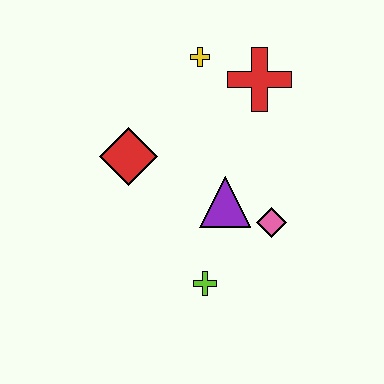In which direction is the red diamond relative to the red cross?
The red diamond is to the left of the red cross.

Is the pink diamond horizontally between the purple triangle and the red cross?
No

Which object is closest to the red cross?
The yellow cross is closest to the red cross.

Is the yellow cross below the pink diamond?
No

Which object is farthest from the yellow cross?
The lime cross is farthest from the yellow cross.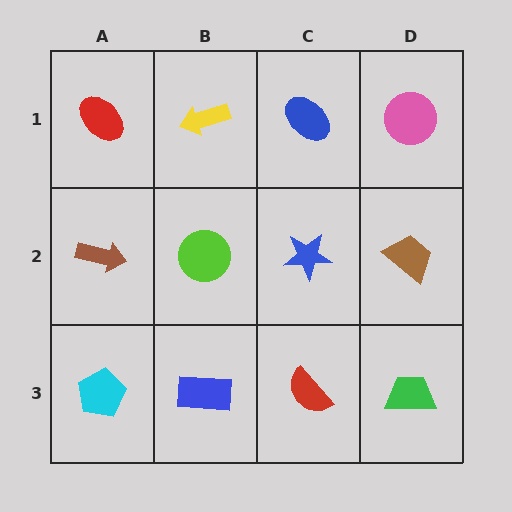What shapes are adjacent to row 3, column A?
A brown arrow (row 2, column A), a blue rectangle (row 3, column B).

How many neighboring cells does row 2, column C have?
4.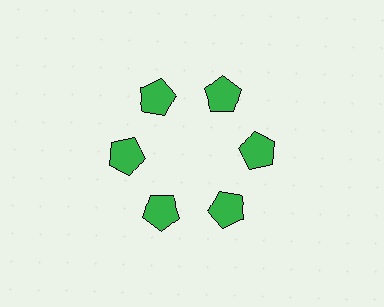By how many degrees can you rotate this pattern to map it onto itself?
The pattern maps onto itself every 60 degrees of rotation.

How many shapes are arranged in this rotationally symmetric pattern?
There are 6 shapes, arranged in 6 groups of 1.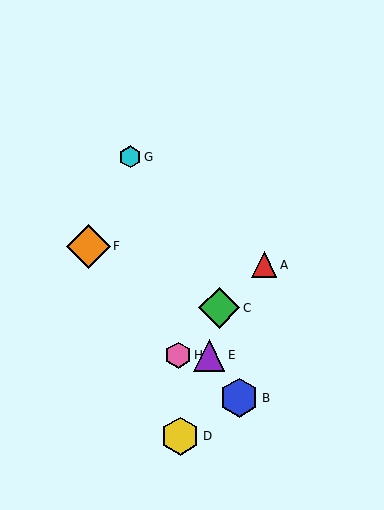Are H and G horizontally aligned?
No, H is at y≈355 and G is at y≈157.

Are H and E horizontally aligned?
Yes, both are at y≈355.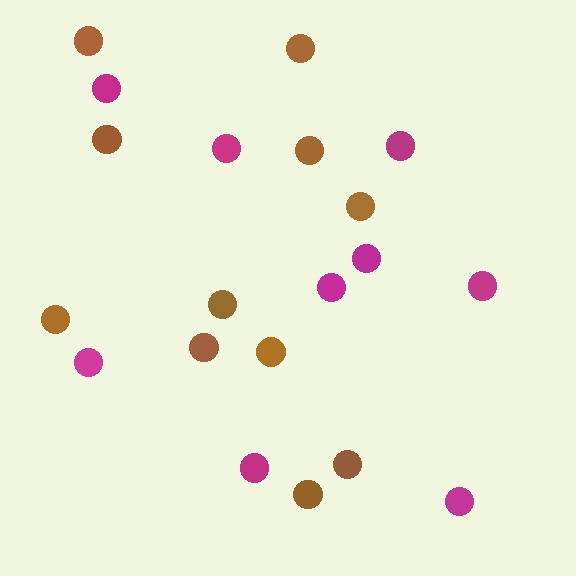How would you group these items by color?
There are 2 groups: one group of magenta circles (9) and one group of brown circles (11).